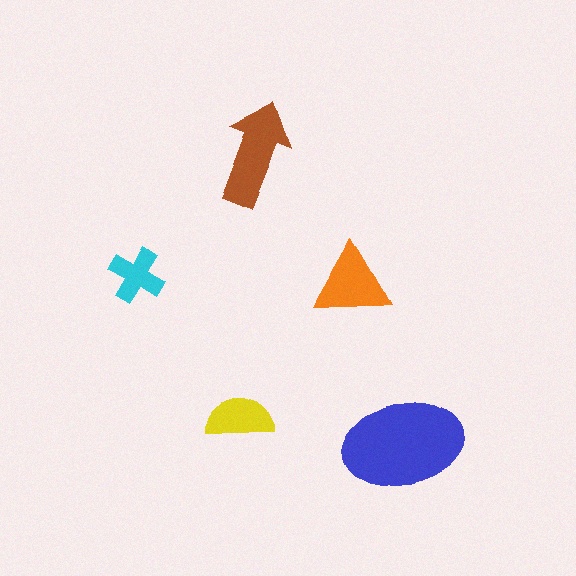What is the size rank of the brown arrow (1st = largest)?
2nd.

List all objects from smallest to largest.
The cyan cross, the yellow semicircle, the orange triangle, the brown arrow, the blue ellipse.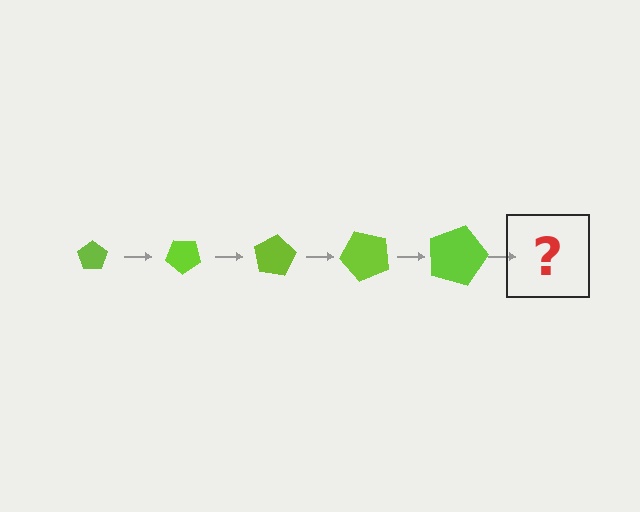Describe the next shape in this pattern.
It should be a pentagon, larger than the previous one and rotated 200 degrees from the start.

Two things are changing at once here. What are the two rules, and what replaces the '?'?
The two rules are that the pentagon grows larger each step and it rotates 40 degrees each step. The '?' should be a pentagon, larger than the previous one and rotated 200 degrees from the start.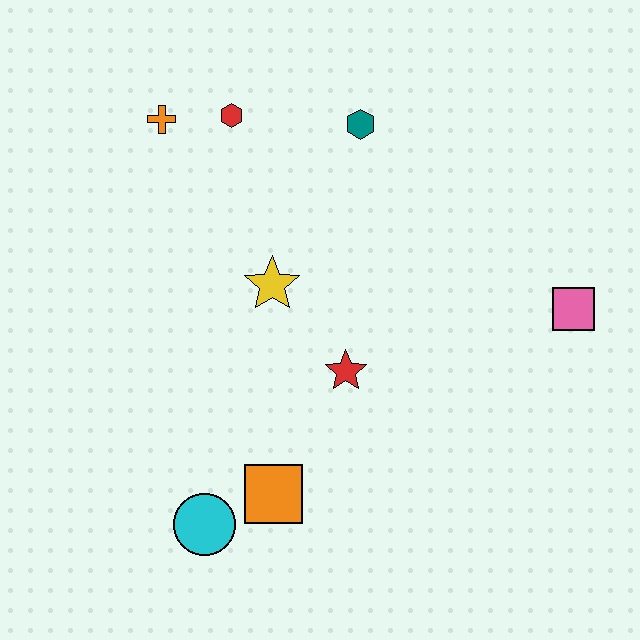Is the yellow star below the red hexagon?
Yes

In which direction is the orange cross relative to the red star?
The orange cross is above the red star.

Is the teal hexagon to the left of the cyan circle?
No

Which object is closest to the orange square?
The cyan circle is closest to the orange square.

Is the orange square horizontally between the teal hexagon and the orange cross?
Yes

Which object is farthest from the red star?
The orange cross is farthest from the red star.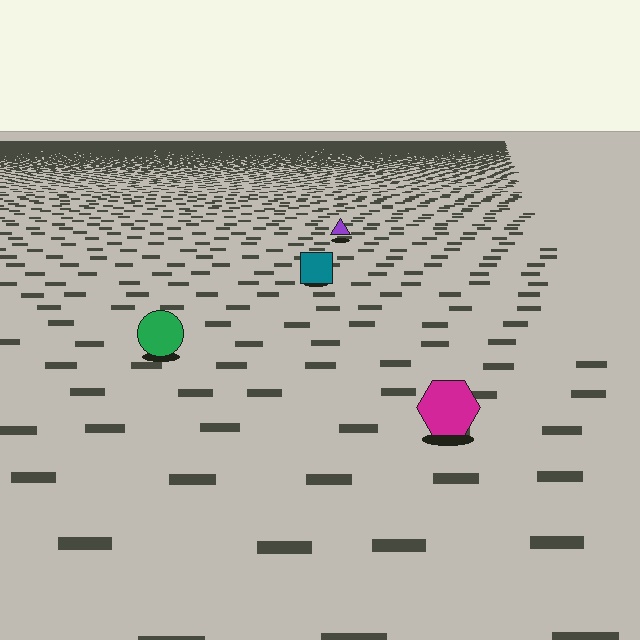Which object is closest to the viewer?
The magenta hexagon is closest. The texture marks near it are larger and more spread out.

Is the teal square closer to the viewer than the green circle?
No. The green circle is closer — you can tell from the texture gradient: the ground texture is coarser near it.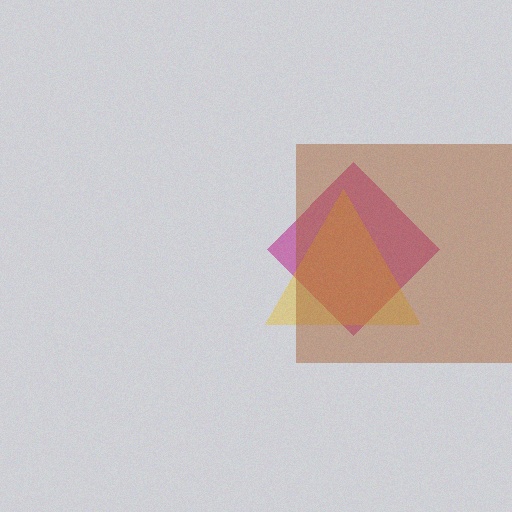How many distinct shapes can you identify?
There are 3 distinct shapes: a magenta diamond, a yellow triangle, a brown square.